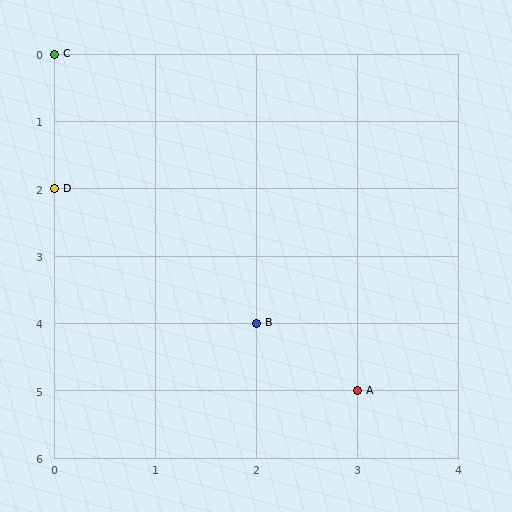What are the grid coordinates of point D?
Point D is at grid coordinates (0, 2).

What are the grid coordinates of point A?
Point A is at grid coordinates (3, 5).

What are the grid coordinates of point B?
Point B is at grid coordinates (2, 4).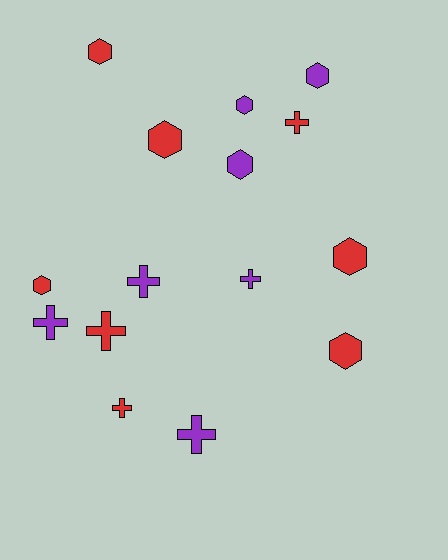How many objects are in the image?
There are 15 objects.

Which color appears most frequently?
Red, with 8 objects.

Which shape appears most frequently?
Hexagon, with 8 objects.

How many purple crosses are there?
There are 4 purple crosses.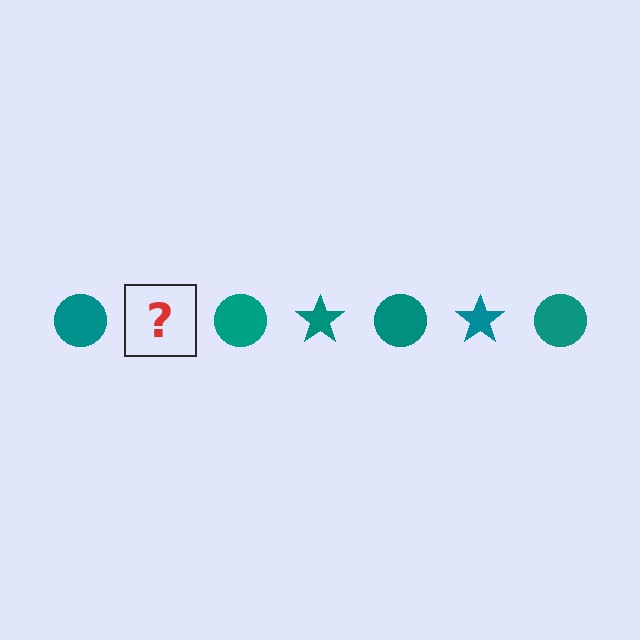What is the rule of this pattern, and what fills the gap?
The rule is that the pattern cycles through circle, star shapes in teal. The gap should be filled with a teal star.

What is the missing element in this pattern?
The missing element is a teal star.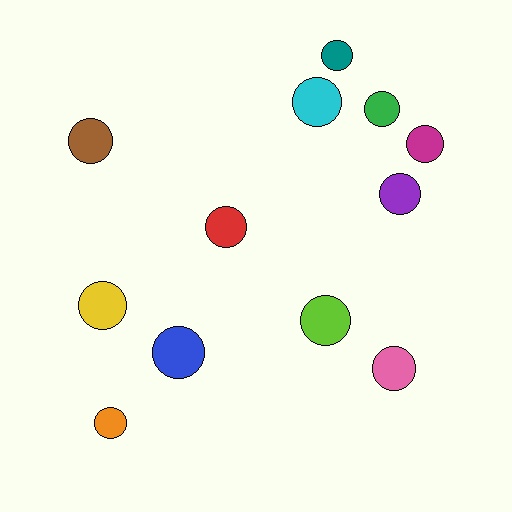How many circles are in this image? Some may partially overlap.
There are 12 circles.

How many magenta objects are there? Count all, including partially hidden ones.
There is 1 magenta object.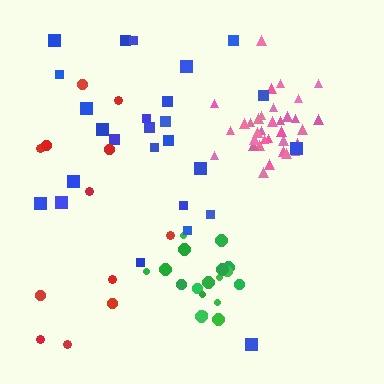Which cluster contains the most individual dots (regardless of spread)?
Pink (35).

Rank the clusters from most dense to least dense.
pink, green, blue, red.